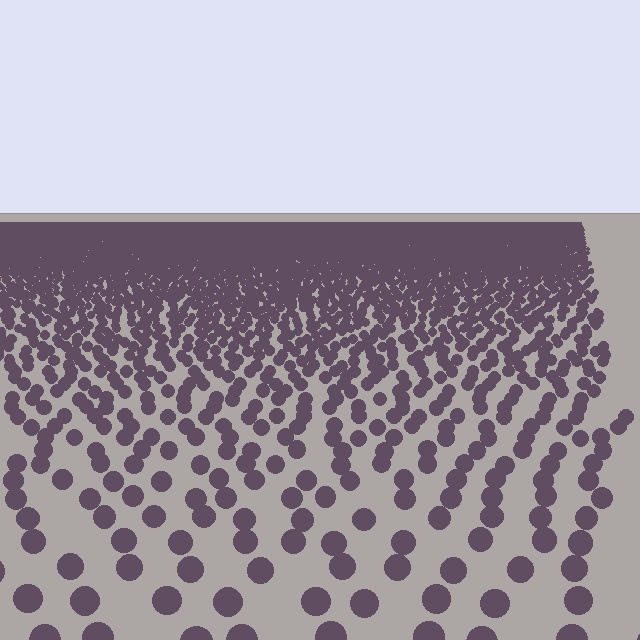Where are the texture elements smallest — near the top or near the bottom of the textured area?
Near the top.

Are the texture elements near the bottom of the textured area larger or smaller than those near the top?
Larger. Near the bottom, elements are closer to the viewer and appear at a bigger on-screen size.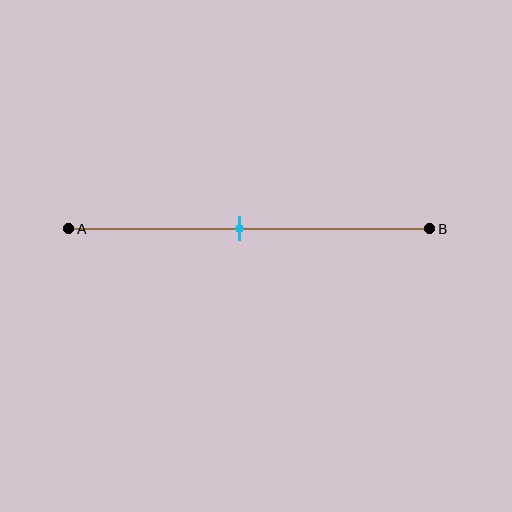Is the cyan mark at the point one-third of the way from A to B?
No, the mark is at about 45% from A, not at the 33% one-third point.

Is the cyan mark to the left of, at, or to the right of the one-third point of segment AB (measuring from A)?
The cyan mark is to the right of the one-third point of segment AB.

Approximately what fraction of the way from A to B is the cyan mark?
The cyan mark is approximately 45% of the way from A to B.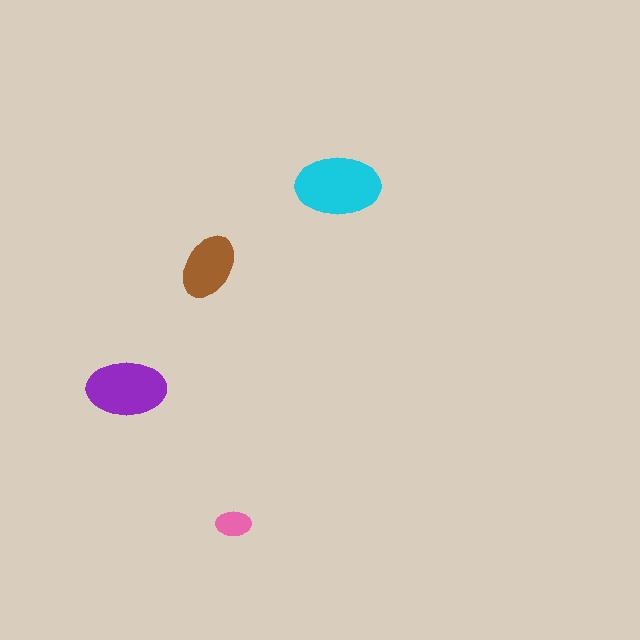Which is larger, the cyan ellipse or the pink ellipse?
The cyan one.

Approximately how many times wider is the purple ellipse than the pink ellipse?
About 2 times wider.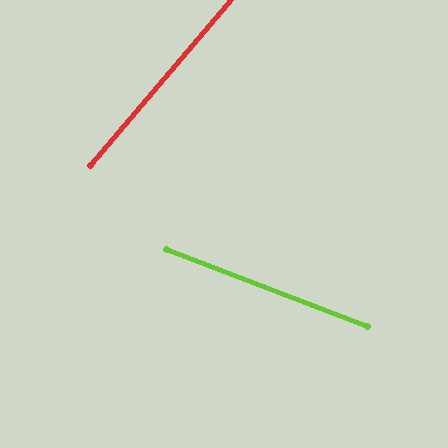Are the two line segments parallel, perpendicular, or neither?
Neither parallel nor perpendicular — they differ by about 71°.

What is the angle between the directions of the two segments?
Approximately 71 degrees.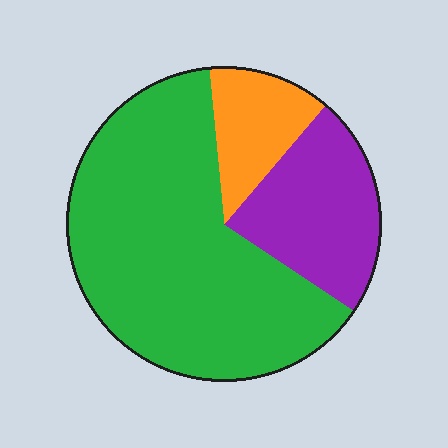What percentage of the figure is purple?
Purple covers about 25% of the figure.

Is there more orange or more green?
Green.